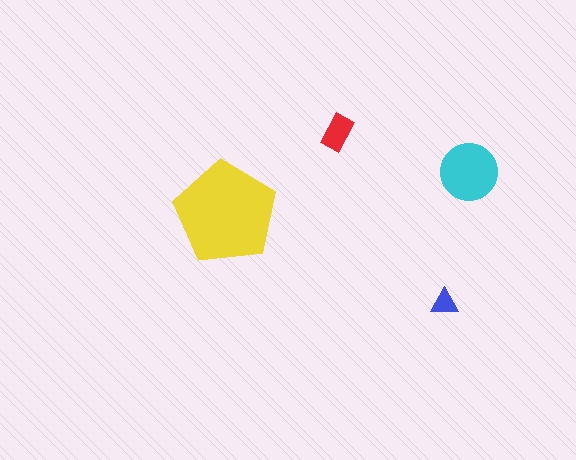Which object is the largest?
The yellow pentagon.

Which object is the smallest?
The blue triangle.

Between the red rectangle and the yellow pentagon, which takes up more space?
The yellow pentagon.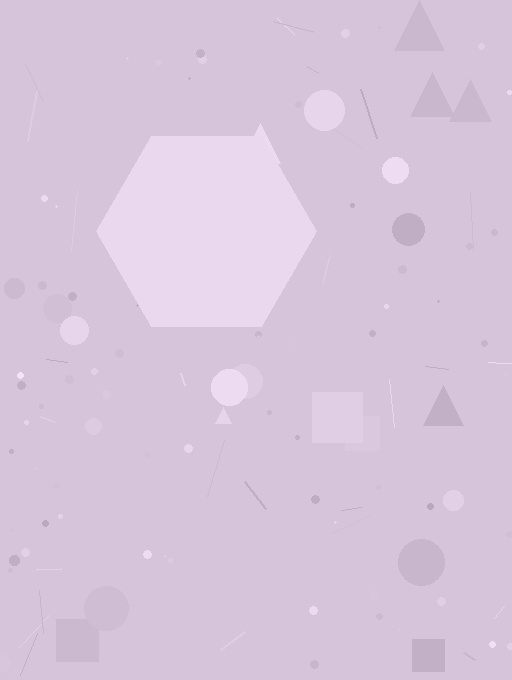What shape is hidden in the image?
A hexagon is hidden in the image.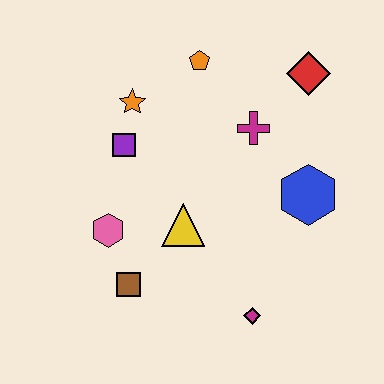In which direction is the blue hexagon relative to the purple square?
The blue hexagon is to the right of the purple square.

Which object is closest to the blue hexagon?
The magenta cross is closest to the blue hexagon.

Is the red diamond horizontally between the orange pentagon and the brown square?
No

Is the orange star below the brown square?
No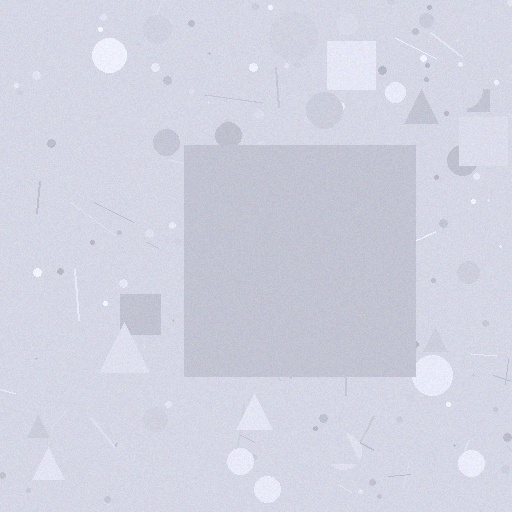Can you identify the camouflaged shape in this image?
The camouflaged shape is a square.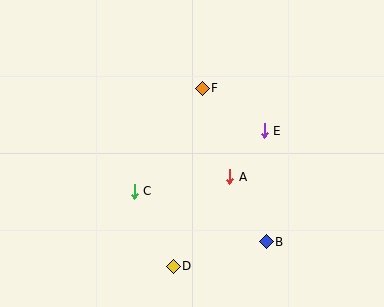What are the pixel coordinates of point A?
Point A is at (230, 177).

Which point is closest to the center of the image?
Point A at (230, 177) is closest to the center.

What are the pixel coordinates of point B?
Point B is at (266, 242).